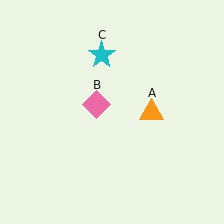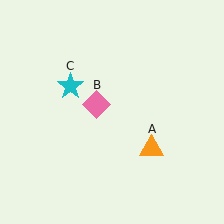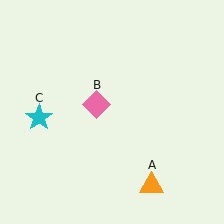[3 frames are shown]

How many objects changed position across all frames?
2 objects changed position: orange triangle (object A), cyan star (object C).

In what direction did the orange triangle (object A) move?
The orange triangle (object A) moved down.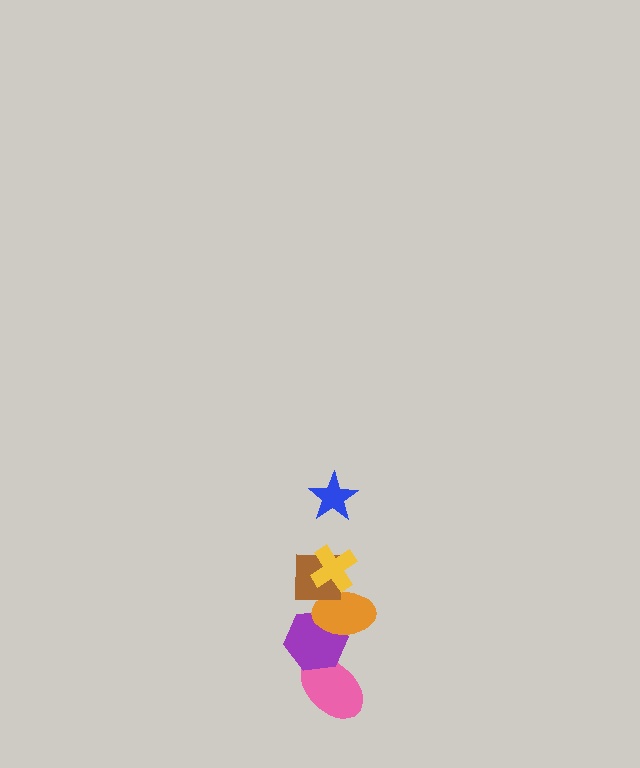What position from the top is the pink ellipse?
The pink ellipse is 6th from the top.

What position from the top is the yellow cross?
The yellow cross is 2nd from the top.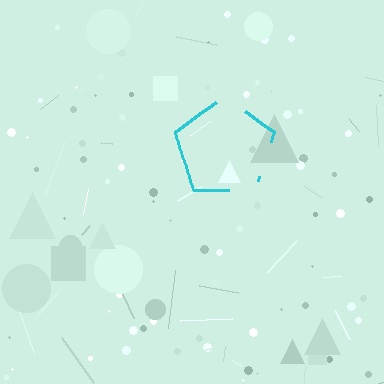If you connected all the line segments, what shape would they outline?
They would outline a pentagon.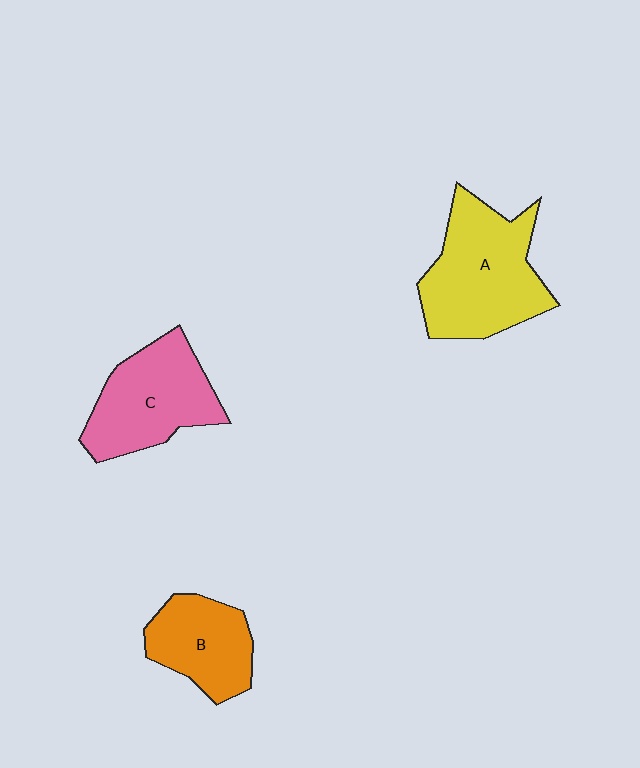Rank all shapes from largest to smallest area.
From largest to smallest: A (yellow), C (pink), B (orange).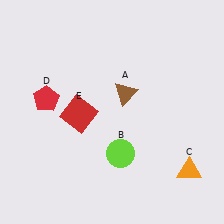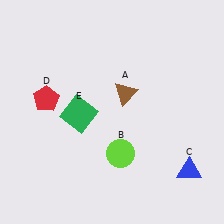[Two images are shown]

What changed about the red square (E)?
In Image 1, E is red. In Image 2, it changed to green.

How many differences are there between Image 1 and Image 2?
There are 2 differences between the two images.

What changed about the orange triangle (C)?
In Image 1, C is orange. In Image 2, it changed to blue.